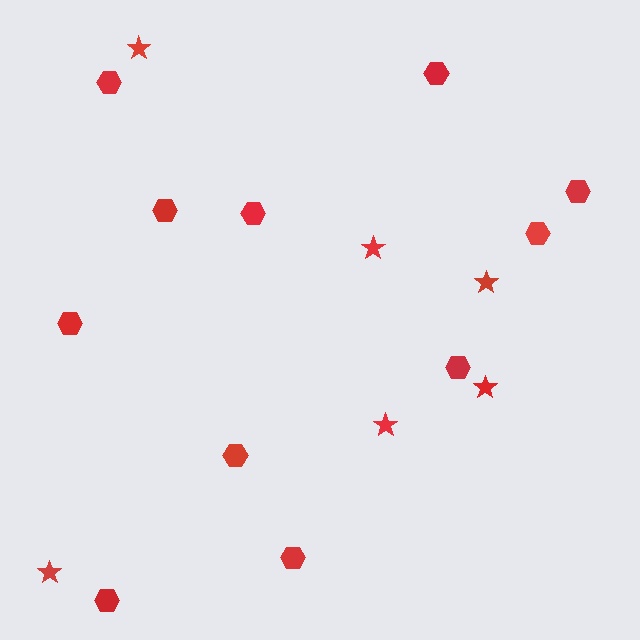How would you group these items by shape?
There are 2 groups: one group of stars (6) and one group of hexagons (11).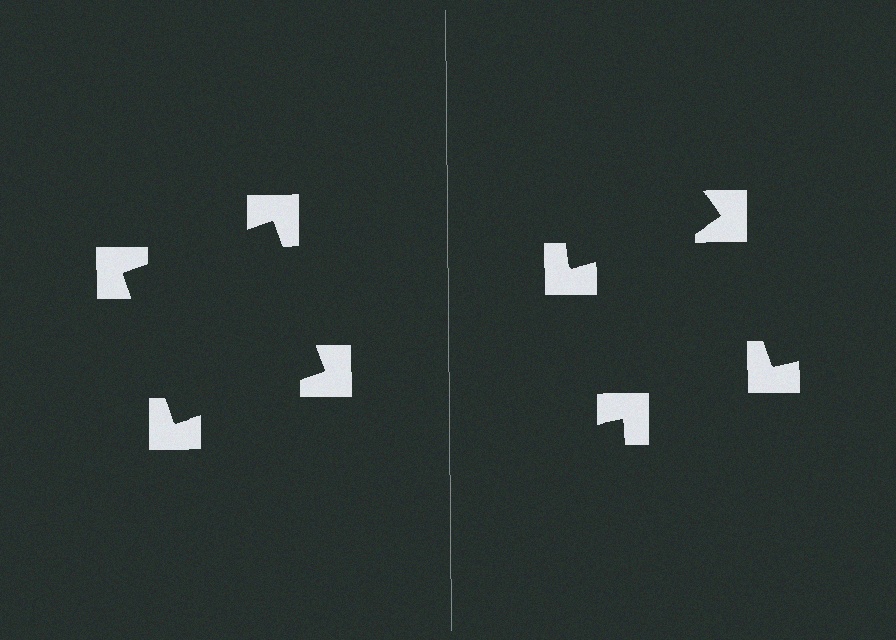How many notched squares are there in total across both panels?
8 — 4 on each side.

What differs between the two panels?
The notched squares are positioned identically on both sides; only the wedge orientations differ. On the left they align to a square; on the right they are misaligned.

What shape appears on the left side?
An illusory square.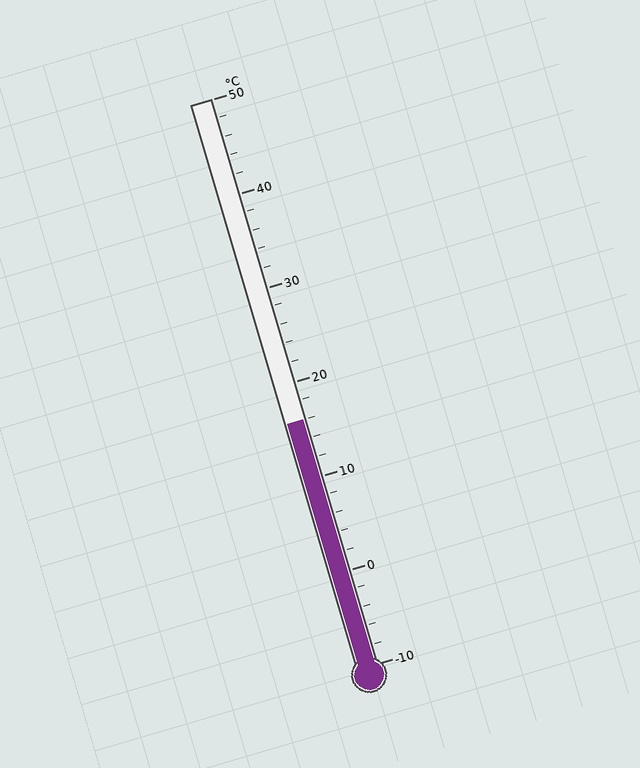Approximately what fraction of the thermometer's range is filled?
The thermometer is filled to approximately 45% of its range.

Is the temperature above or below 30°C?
The temperature is below 30°C.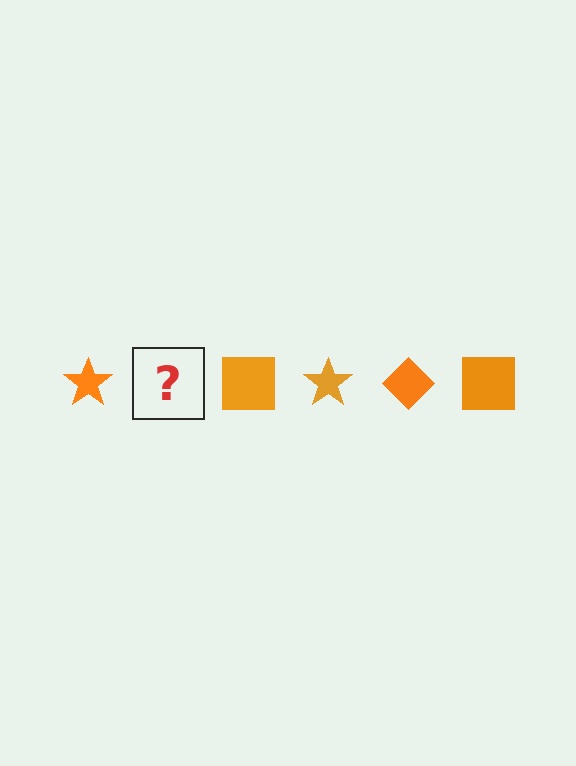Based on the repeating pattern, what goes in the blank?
The blank should be an orange diamond.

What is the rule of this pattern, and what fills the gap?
The rule is that the pattern cycles through star, diamond, square shapes in orange. The gap should be filled with an orange diamond.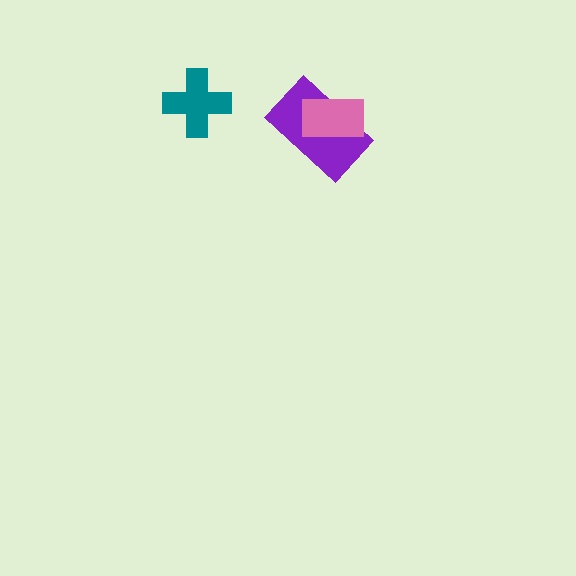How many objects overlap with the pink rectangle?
1 object overlaps with the pink rectangle.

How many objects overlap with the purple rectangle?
1 object overlaps with the purple rectangle.